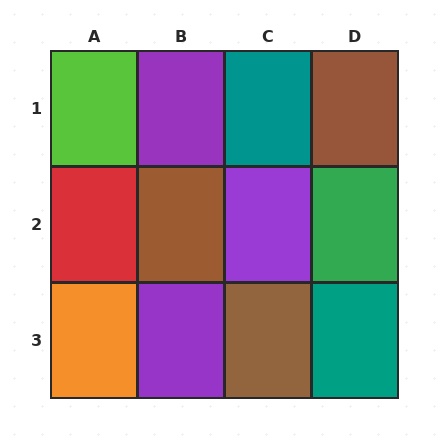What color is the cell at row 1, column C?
Teal.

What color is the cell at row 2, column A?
Red.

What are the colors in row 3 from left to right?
Orange, purple, brown, teal.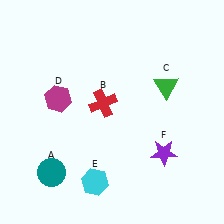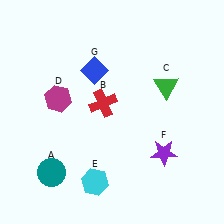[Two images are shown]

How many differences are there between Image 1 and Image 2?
There is 1 difference between the two images.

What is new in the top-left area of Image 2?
A blue diamond (G) was added in the top-left area of Image 2.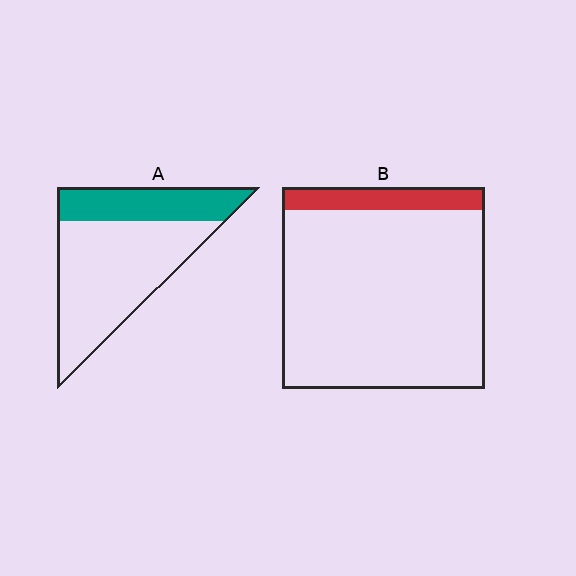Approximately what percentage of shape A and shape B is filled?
A is approximately 30% and B is approximately 10%.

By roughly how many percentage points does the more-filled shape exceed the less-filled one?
By roughly 20 percentage points (A over B).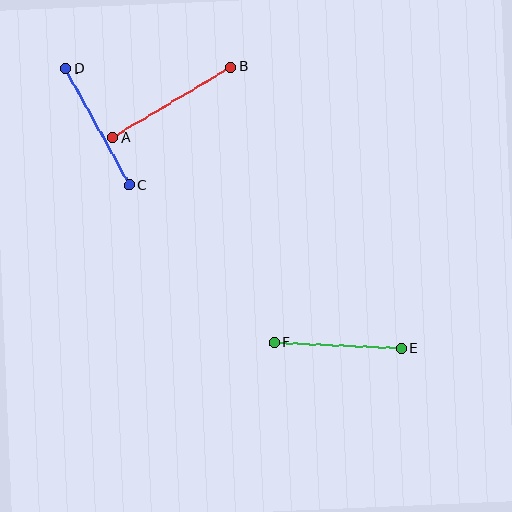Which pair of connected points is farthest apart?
Points A and B are farthest apart.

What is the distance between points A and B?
The distance is approximately 138 pixels.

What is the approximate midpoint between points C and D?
The midpoint is at approximately (97, 127) pixels.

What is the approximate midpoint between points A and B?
The midpoint is at approximately (172, 102) pixels.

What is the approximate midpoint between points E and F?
The midpoint is at approximately (338, 346) pixels.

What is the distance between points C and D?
The distance is approximately 133 pixels.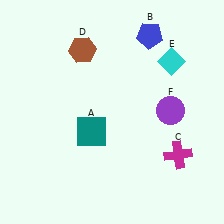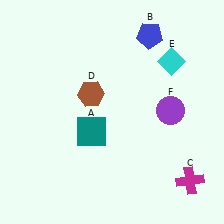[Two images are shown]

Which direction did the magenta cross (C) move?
The magenta cross (C) moved down.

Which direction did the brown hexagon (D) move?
The brown hexagon (D) moved down.